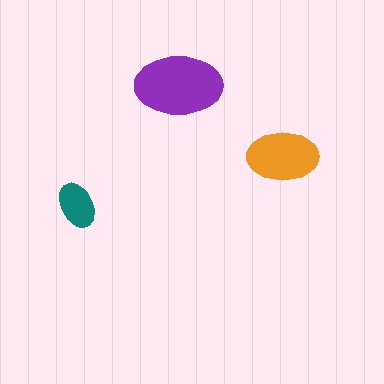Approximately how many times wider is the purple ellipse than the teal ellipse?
About 2 times wider.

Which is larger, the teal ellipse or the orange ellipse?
The orange one.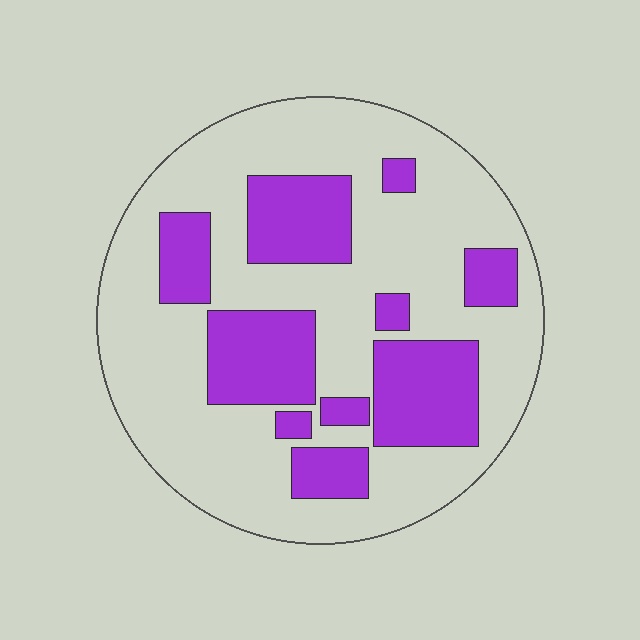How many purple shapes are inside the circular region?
10.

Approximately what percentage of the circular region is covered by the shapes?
Approximately 30%.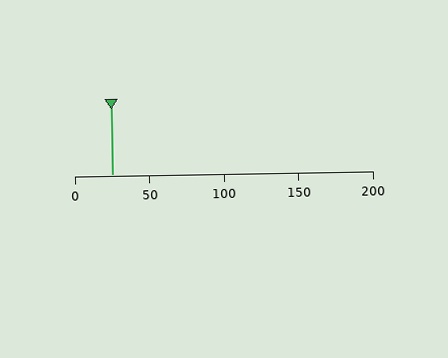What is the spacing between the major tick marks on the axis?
The major ticks are spaced 50 apart.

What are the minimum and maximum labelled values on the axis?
The axis runs from 0 to 200.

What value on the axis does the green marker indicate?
The marker indicates approximately 25.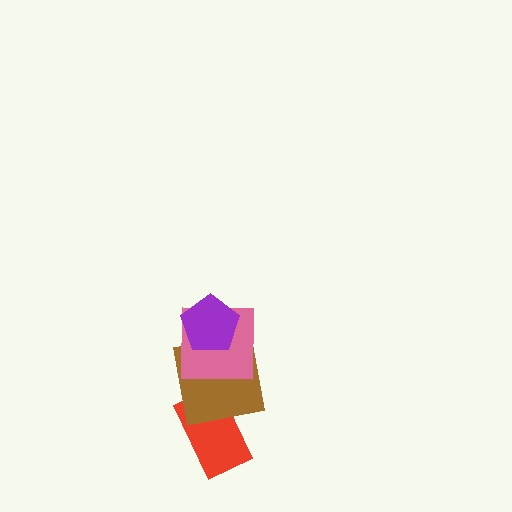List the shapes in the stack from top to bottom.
From top to bottom: the purple pentagon, the pink square, the brown square, the red rectangle.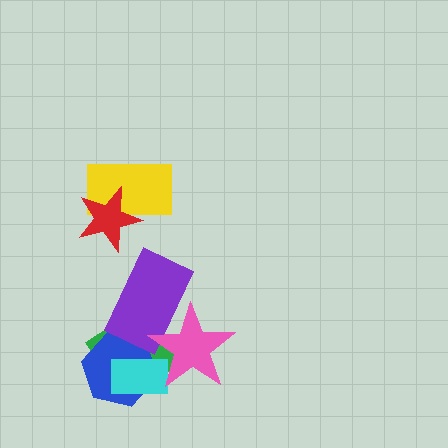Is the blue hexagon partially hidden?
Yes, it is partially covered by another shape.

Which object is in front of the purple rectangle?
The pink star is in front of the purple rectangle.